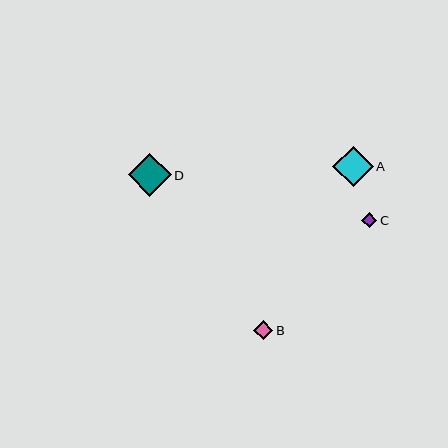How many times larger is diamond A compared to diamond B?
Diamond A is approximately 2.1 times the size of diamond B.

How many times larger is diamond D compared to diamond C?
Diamond D is approximately 2.8 times the size of diamond C.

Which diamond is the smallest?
Diamond C is the smallest with a size of approximately 15 pixels.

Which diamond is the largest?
Diamond D is the largest with a size of approximately 42 pixels.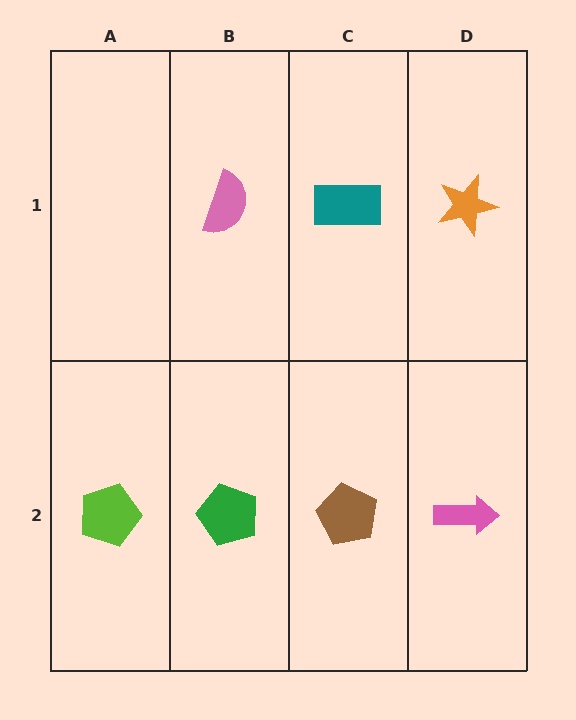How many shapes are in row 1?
3 shapes.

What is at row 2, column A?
A lime pentagon.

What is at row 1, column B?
A pink semicircle.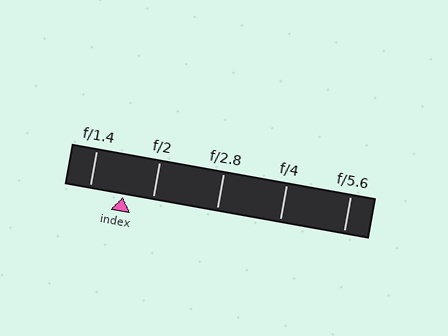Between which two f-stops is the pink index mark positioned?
The index mark is between f/1.4 and f/2.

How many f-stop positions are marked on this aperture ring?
There are 5 f-stop positions marked.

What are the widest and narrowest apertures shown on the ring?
The widest aperture shown is f/1.4 and the narrowest is f/5.6.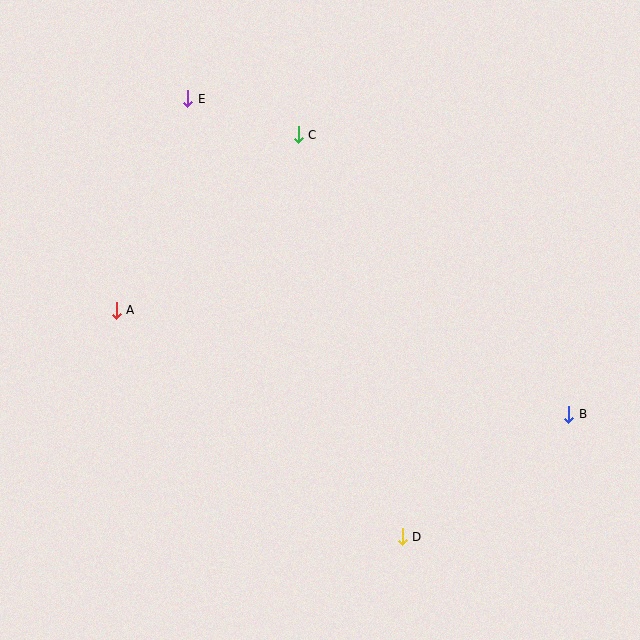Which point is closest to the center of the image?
Point C at (298, 135) is closest to the center.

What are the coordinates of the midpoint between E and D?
The midpoint between E and D is at (295, 318).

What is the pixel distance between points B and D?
The distance between B and D is 207 pixels.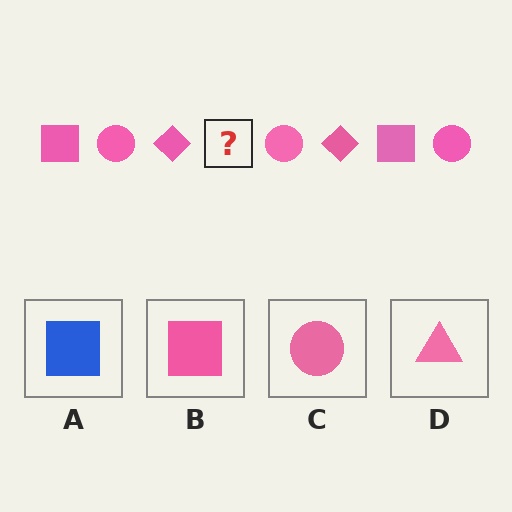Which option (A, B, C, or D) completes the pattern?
B.